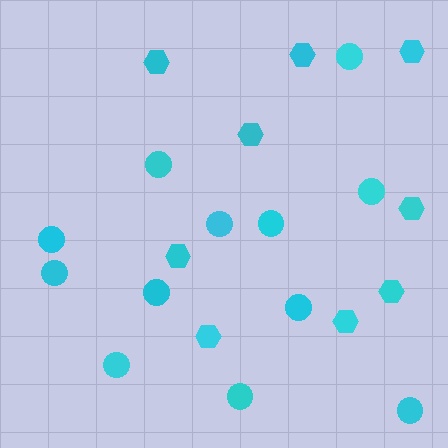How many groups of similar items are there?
There are 2 groups: one group of hexagons (9) and one group of circles (12).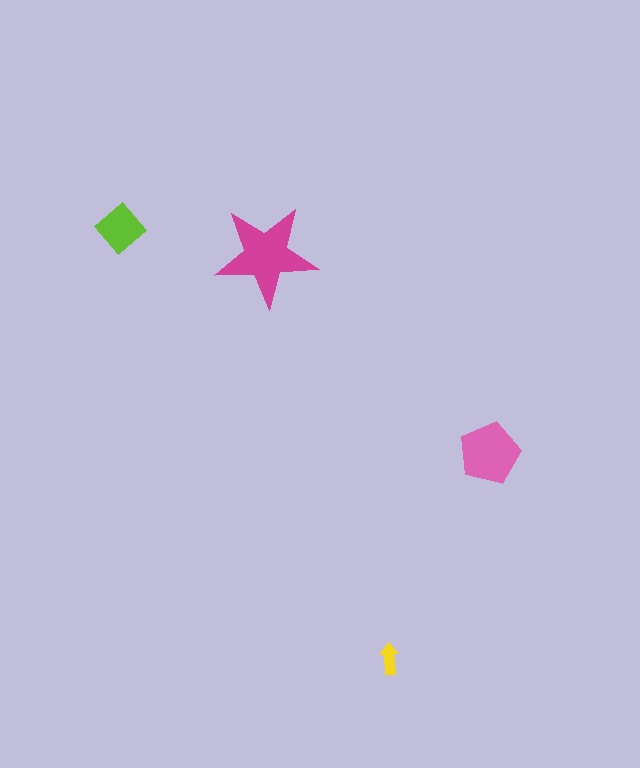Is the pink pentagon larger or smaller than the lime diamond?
Larger.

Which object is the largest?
The magenta star.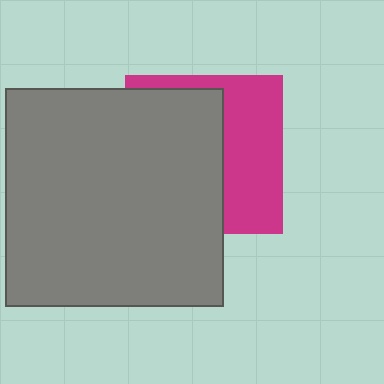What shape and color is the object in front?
The object in front is a gray square.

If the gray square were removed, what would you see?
You would see the complete magenta square.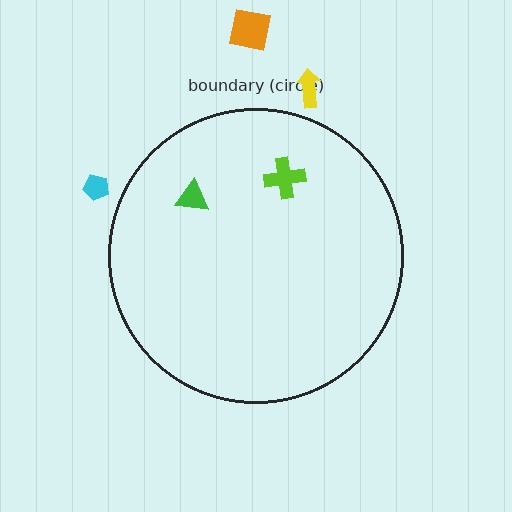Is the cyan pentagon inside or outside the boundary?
Outside.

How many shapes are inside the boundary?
2 inside, 3 outside.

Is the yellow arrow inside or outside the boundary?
Outside.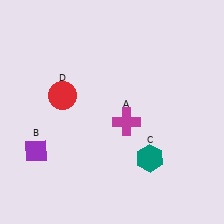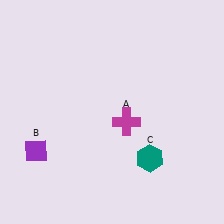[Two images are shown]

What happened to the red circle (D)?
The red circle (D) was removed in Image 2. It was in the top-left area of Image 1.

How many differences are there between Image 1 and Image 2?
There is 1 difference between the two images.